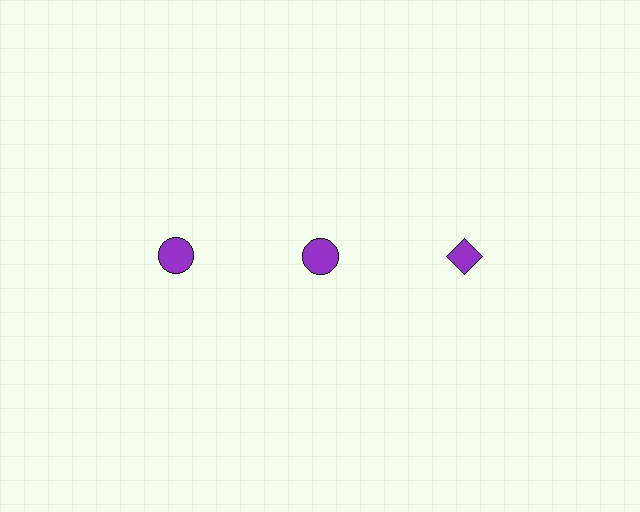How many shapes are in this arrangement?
There are 3 shapes arranged in a grid pattern.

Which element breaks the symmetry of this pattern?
The purple diamond in the top row, center column breaks the symmetry. All other shapes are purple circles.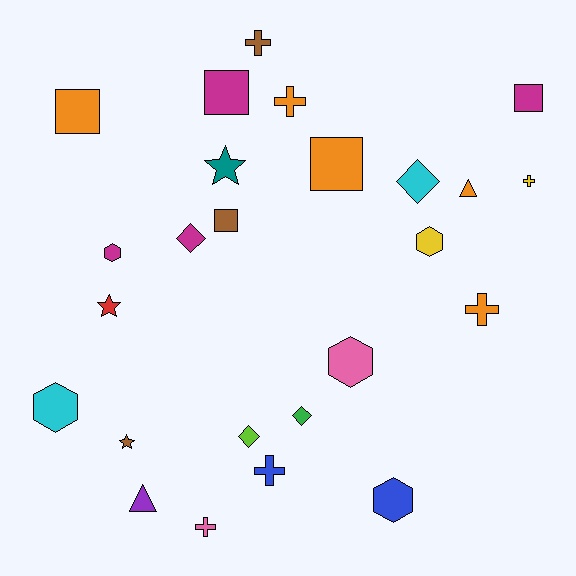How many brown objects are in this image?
There are 3 brown objects.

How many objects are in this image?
There are 25 objects.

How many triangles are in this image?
There are 2 triangles.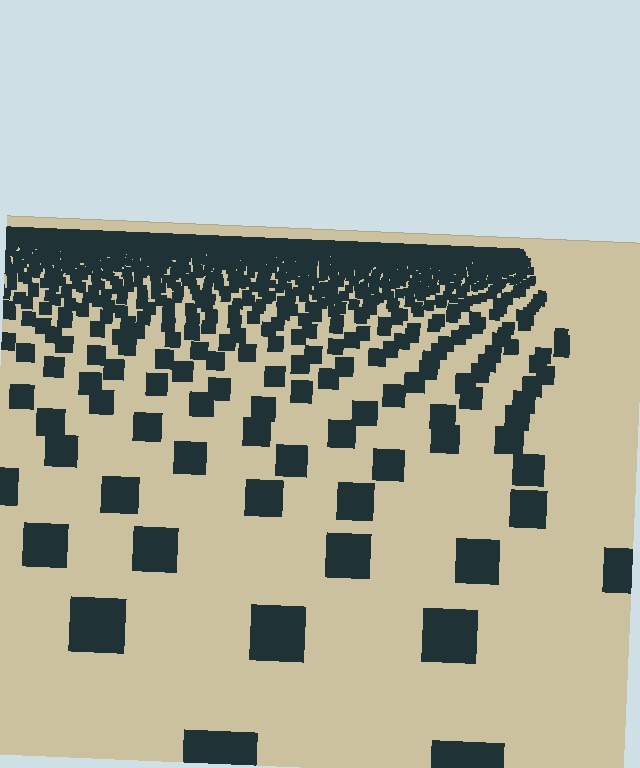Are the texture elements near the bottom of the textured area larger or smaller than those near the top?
Larger. Near the bottom, elements are closer to the viewer and appear at a bigger on-screen size.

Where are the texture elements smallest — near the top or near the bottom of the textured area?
Near the top.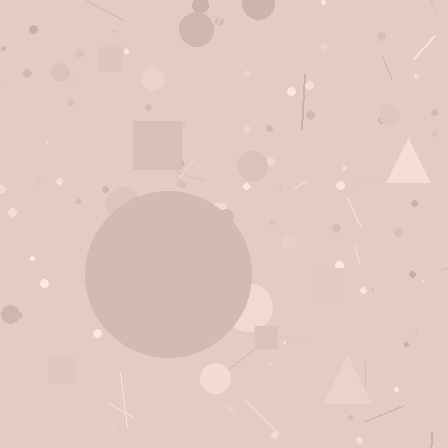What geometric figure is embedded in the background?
A circle is embedded in the background.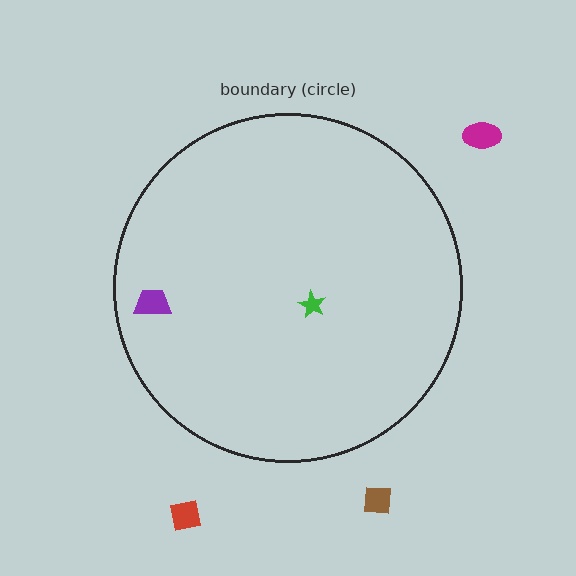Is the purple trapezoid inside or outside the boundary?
Inside.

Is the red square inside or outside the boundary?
Outside.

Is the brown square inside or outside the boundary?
Outside.